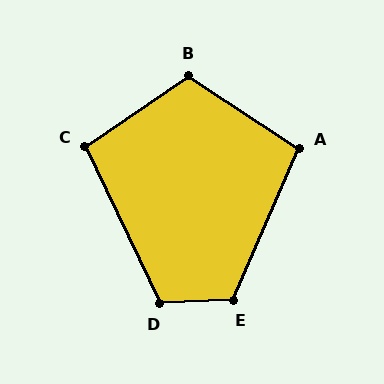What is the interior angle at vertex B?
Approximately 113 degrees (obtuse).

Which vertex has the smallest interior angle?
C, at approximately 99 degrees.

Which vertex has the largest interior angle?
E, at approximately 116 degrees.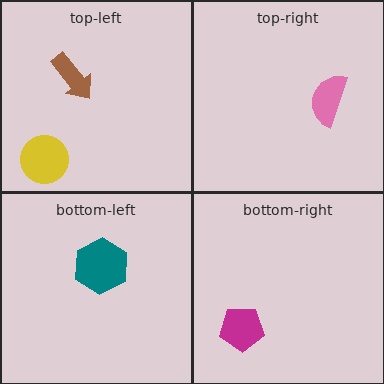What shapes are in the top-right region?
The pink semicircle.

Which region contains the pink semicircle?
The top-right region.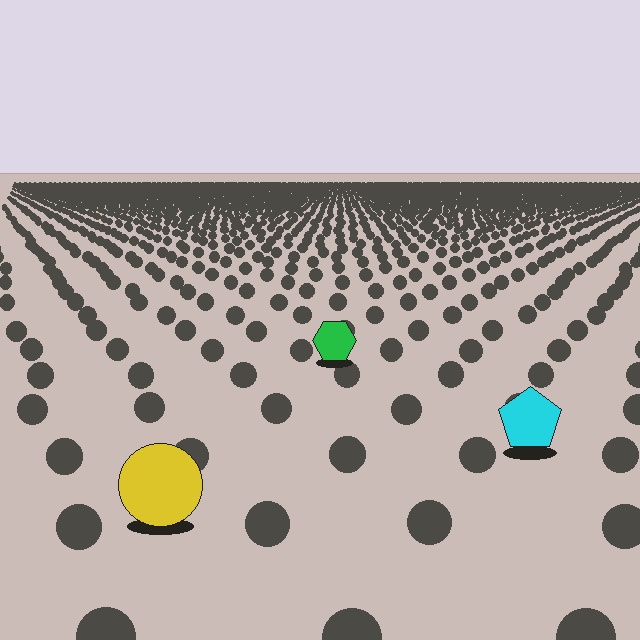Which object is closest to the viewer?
The yellow circle is closest. The texture marks near it are larger and more spread out.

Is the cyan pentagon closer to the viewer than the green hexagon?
Yes. The cyan pentagon is closer — you can tell from the texture gradient: the ground texture is coarser near it.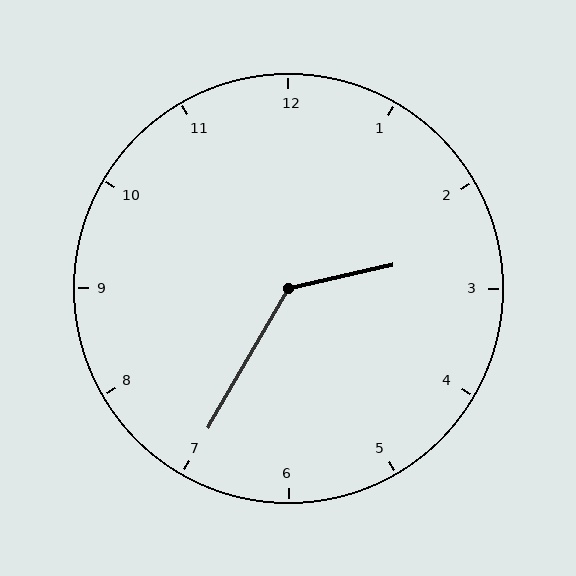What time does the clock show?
2:35.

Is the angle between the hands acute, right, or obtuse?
It is obtuse.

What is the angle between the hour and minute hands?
Approximately 132 degrees.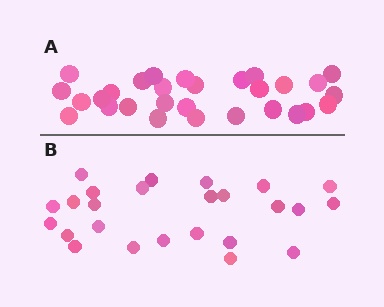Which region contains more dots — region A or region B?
Region A (the top region) has more dots.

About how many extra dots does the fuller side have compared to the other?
Region A has about 4 more dots than region B.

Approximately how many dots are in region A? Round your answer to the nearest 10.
About 30 dots. (The exact count is 29, which rounds to 30.)